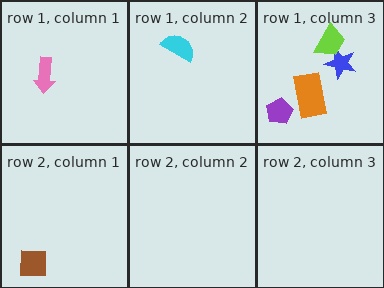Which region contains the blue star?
The row 1, column 3 region.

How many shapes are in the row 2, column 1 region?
1.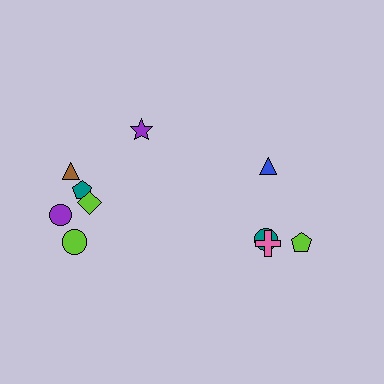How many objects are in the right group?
There are 4 objects.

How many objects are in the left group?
There are 6 objects.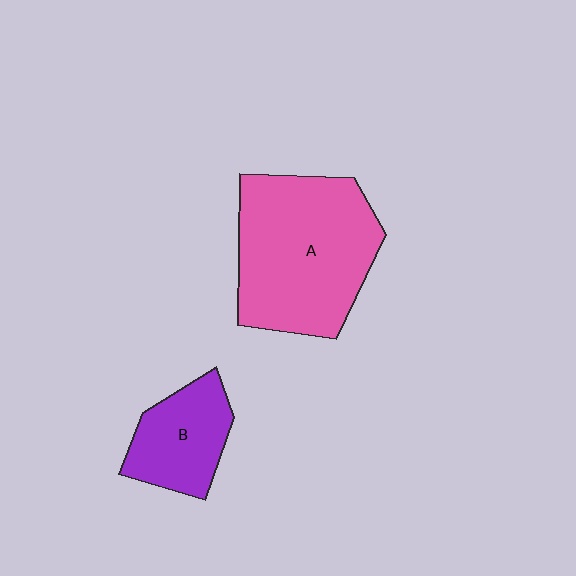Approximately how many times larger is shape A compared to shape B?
Approximately 2.2 times.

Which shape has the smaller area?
Shape B (purple).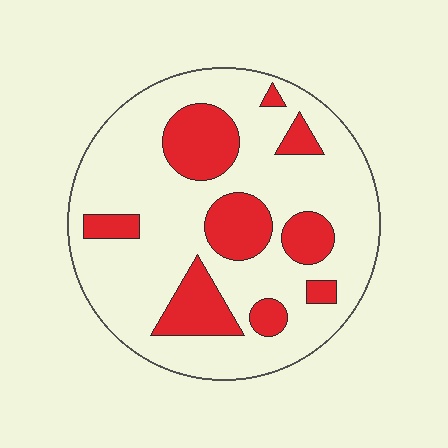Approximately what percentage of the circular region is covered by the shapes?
Approximately 25%.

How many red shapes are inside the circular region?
9.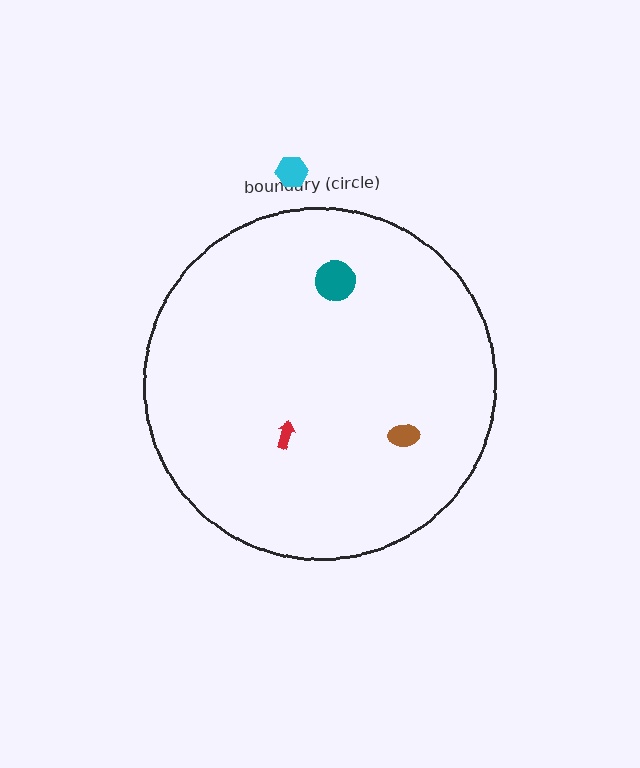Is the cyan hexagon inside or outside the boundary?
Outside.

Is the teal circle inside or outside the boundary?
Inside.